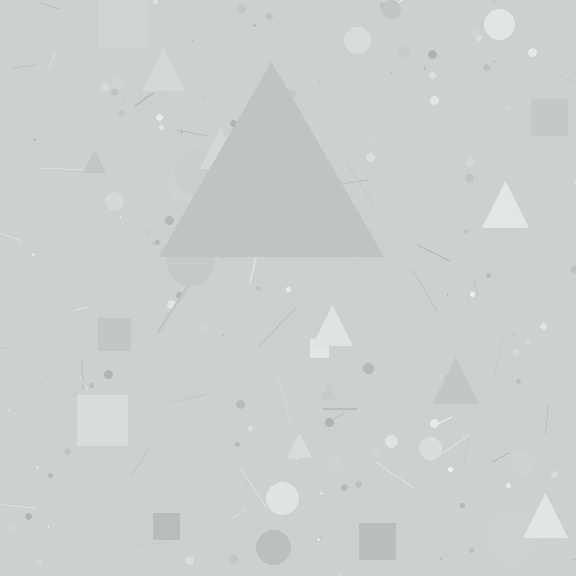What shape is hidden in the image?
A triangle is hidden in the image.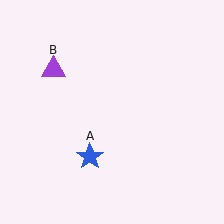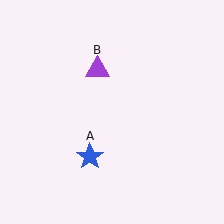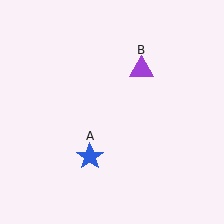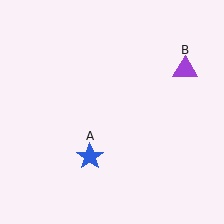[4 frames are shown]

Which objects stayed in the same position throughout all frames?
Blue star (object A) remained stationary.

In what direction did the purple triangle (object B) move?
The purple triangle (object B) moved right.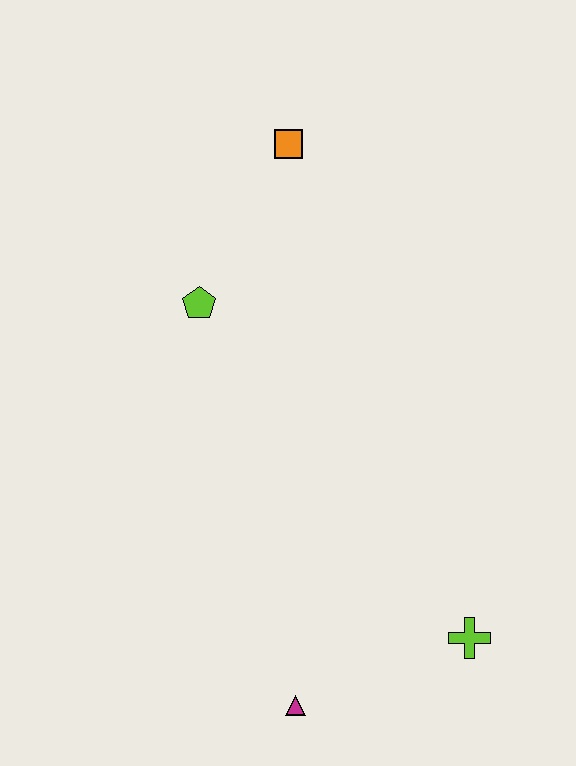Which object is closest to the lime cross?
The magenta triangle is closest to the lime cross.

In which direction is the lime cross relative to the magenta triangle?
The lime cross is to the right of the magenta triangle.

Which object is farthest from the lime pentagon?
The lime cross is farthest from the lime pentagon.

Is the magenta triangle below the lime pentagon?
Yes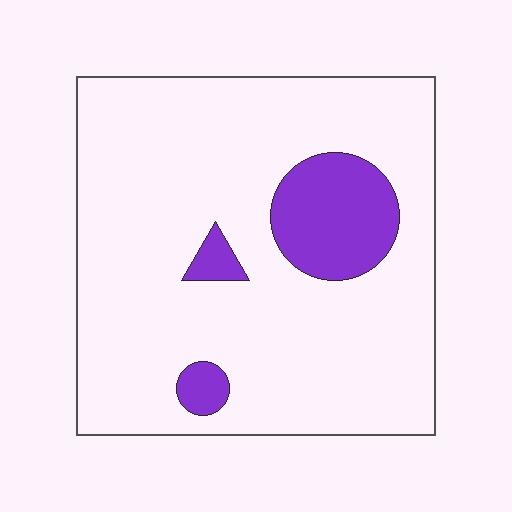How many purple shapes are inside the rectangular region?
3.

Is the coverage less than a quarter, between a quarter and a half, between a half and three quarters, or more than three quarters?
Less than a quarter.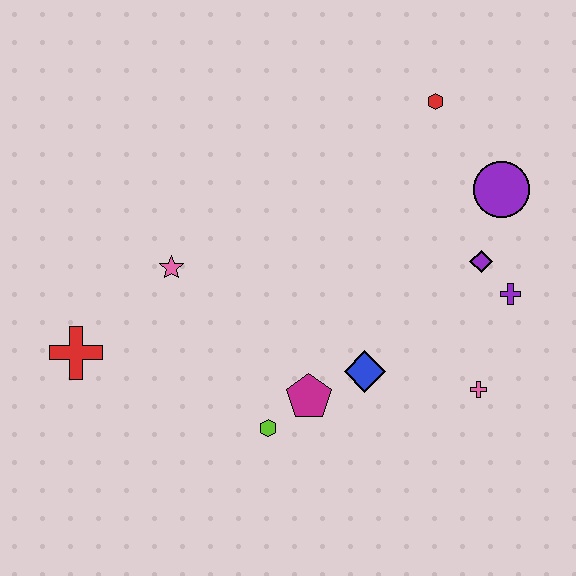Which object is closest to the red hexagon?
The purple circle is closest to the red hexagon.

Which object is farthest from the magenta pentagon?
The red hexagon is farthest from the magenta pentagon.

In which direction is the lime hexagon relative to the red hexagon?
The lime hexagon is below the red hexagon.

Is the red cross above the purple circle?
No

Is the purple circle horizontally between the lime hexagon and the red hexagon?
No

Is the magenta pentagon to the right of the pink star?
Yes